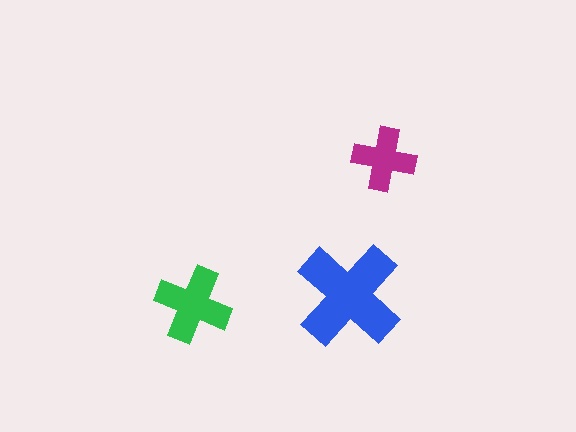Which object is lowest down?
The green cross is bottommost.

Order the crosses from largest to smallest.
the blue one, the green one, the magenta one.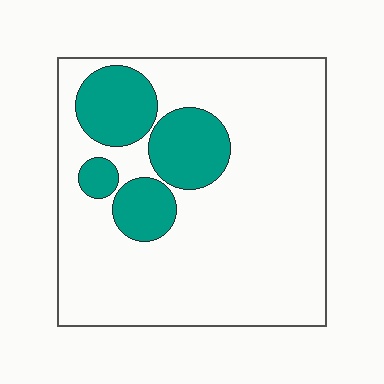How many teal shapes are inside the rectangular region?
4.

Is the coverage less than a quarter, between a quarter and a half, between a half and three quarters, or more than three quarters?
Less than a quarter.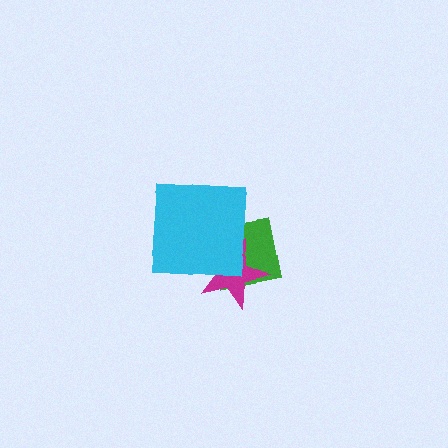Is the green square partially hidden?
Yes, it is partially covered by another shape.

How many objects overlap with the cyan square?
2 objects overlap with the cyan square.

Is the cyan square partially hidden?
No, no other shape covers it.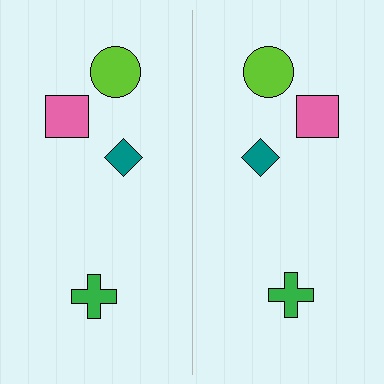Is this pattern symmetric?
Yes, this pattern has bilateral (reflection) symmetry.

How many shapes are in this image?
There are 8 shapes in this image.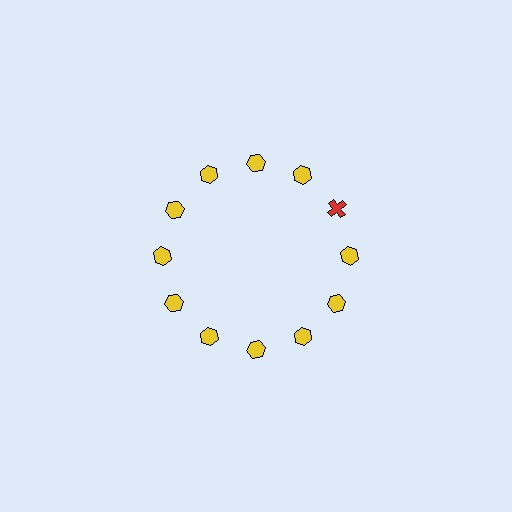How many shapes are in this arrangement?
There are 12 shapes arranged in a ring pattern.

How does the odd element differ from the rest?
It differs in both color (red instead of yellow) and shape (cross instead of hexagon).